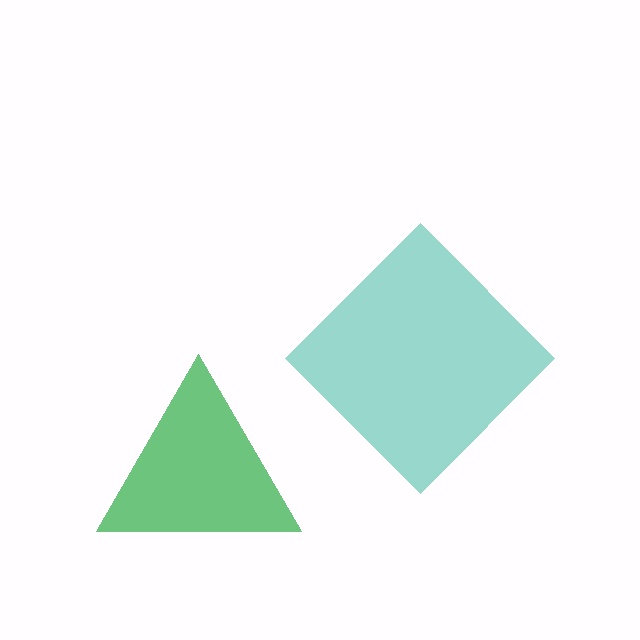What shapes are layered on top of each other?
The layered shapes are: a green triangle, a teal diamond.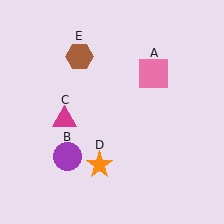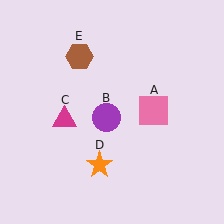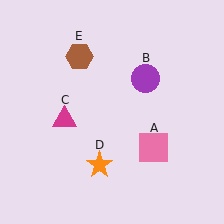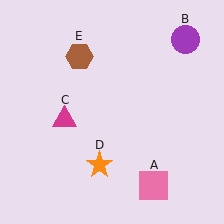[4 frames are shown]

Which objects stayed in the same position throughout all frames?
Magenta triangle (object C) and orange star (object D) and brown hexagon (object E) remained stationary.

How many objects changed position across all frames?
2 objects changed position: pink square (object A), purple circle (object B).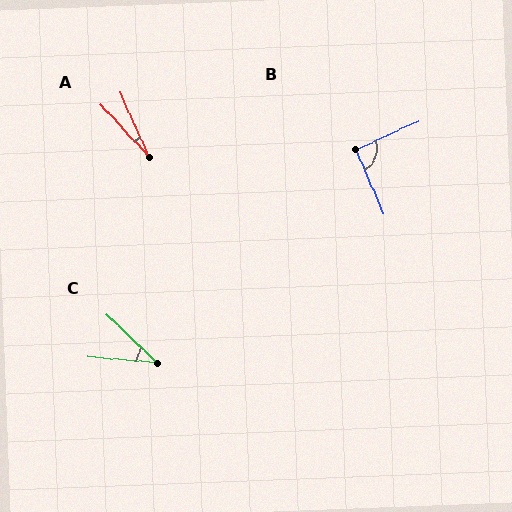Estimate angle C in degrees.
Approximately 38 degrees.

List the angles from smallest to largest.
A (19°), C (38°), B (91°).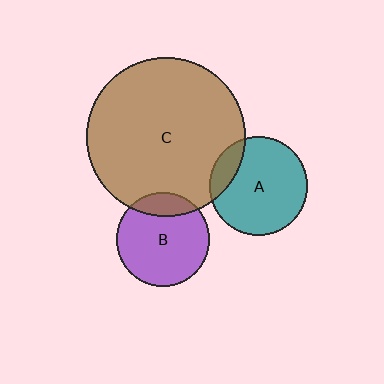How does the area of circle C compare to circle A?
Approximately 2.6 times.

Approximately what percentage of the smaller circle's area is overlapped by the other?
Approximately 15%.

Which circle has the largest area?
Circle C (brown).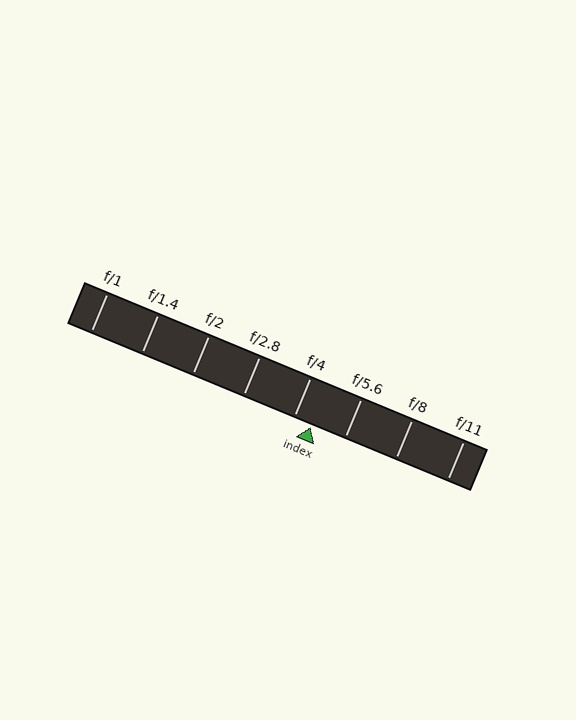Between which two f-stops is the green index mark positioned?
The index mark is between f/4 and f/5.6.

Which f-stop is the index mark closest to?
The index mark is closest to f/4.